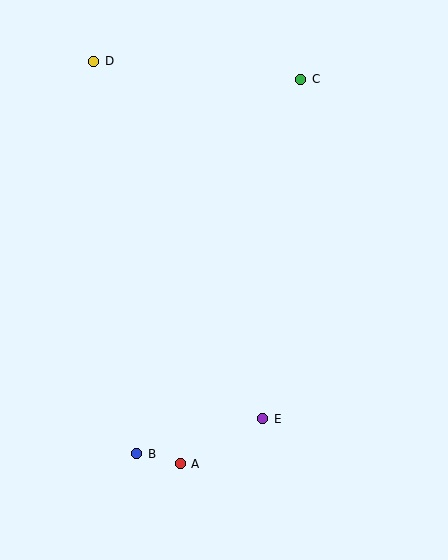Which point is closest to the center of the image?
Point E at (263, 419) is closest to the center.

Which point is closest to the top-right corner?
Point C is closest to the top-right corner.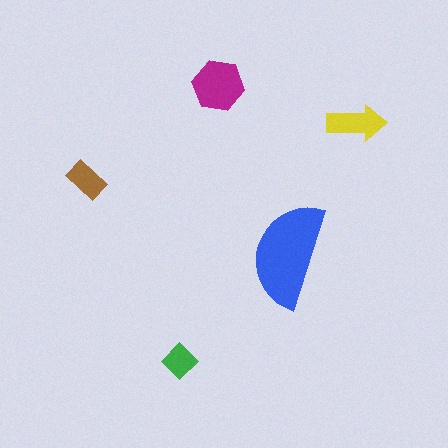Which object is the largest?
The blue semicircle.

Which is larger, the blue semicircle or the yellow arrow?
The blue semicircle.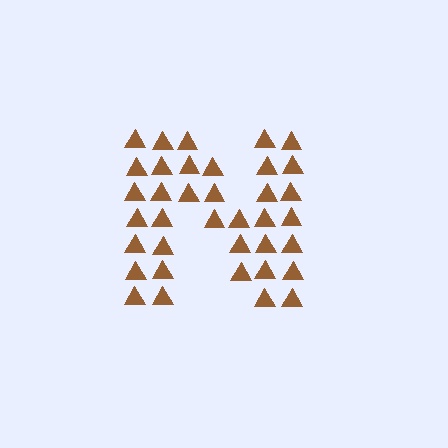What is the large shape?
The large shape is the letter N.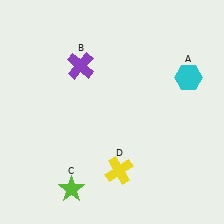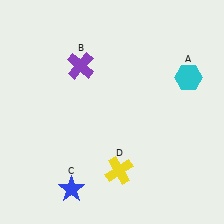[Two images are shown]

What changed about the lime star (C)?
In Image 1, C is lime. In Image 2, it changed to blue.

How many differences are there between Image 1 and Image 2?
There is 1 difference between the two images.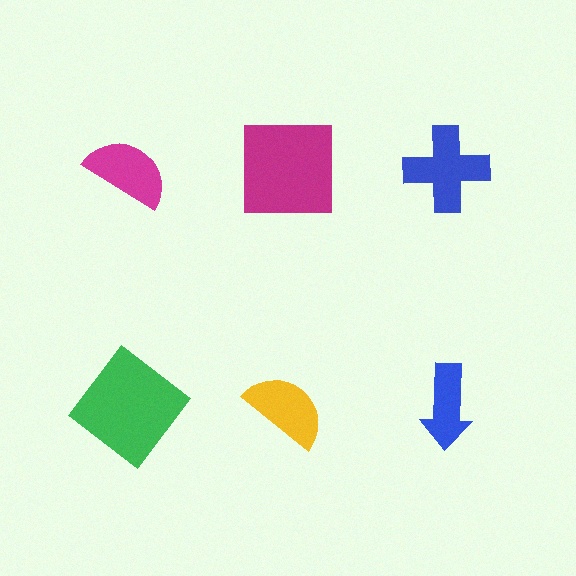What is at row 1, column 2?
A magenta square.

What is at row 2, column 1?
A green diamond.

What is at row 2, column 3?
A blue arrow.